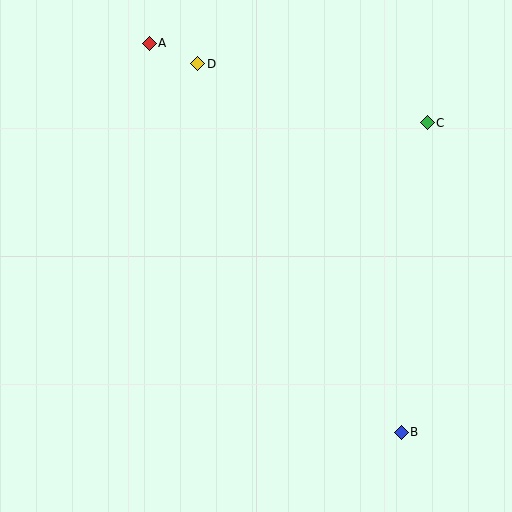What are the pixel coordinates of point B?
Point B is at (401, 432).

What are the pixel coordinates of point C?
Point C is at (427, 123).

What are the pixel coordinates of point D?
Point D is at (198, 64).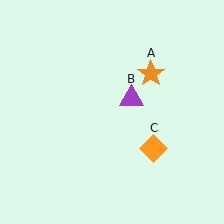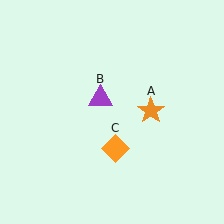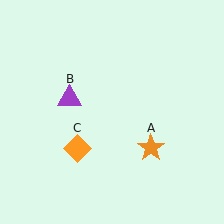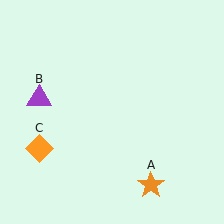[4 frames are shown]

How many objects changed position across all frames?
3 objects changed position: orange star (object A), purple triangle (object B), orange diamond (object C).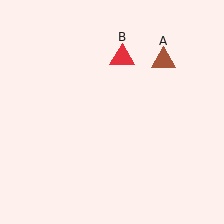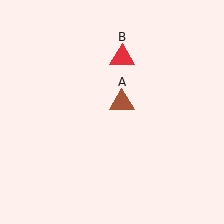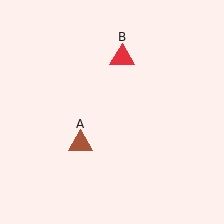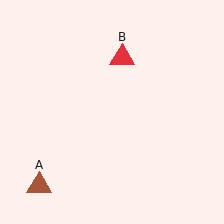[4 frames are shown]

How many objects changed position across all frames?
1 object changed position: brown triangle (object A).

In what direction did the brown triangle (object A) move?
The brown triangle (object A) moved down and to the left.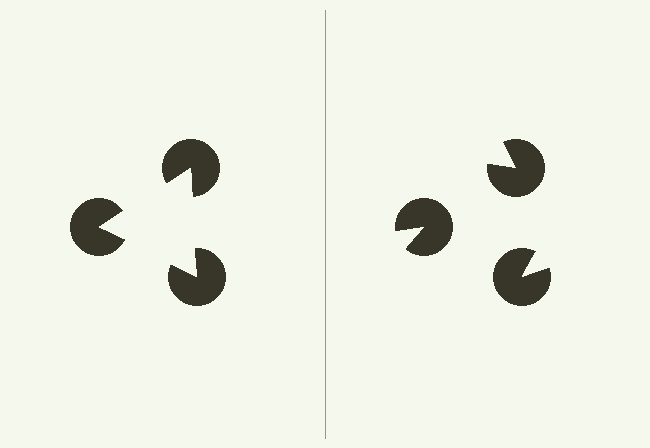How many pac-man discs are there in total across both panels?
6 — 3 on each side.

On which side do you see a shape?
An illusory triangle appears on the left side. On the right side the wedge cuts are rotated, so no coherent shape forms.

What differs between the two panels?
The pac-man discs are positioned identically on both sides; only the wedge orientations differ. On the left they align to a triangle; on the right they are misaligned.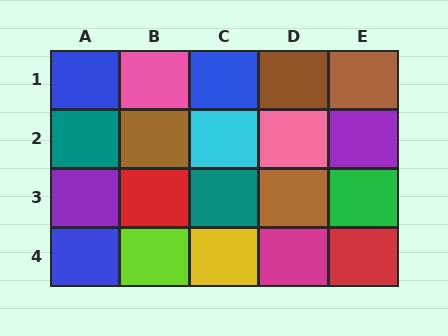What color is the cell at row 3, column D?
Brown.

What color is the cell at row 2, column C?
Cyan.